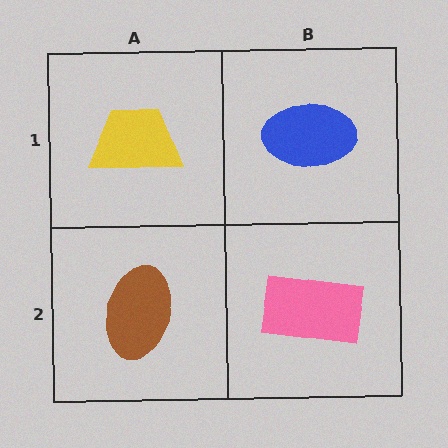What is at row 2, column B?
A pink rectangle.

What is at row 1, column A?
A yellow trapezoid.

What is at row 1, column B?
A blue ellipse.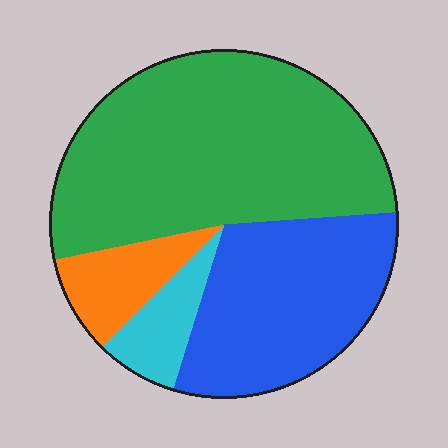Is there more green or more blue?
Green.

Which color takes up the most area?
Green, at roughly 50%.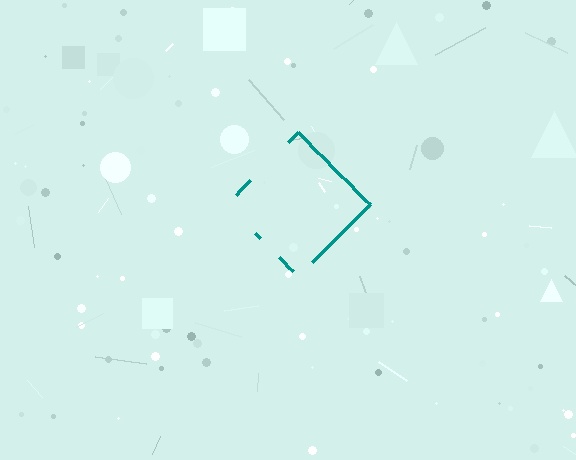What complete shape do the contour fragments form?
The contour fragments form a diamond.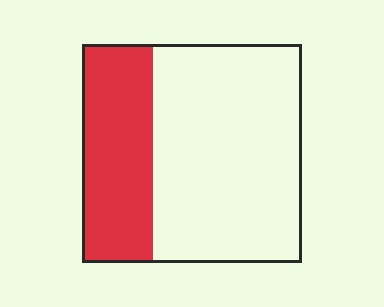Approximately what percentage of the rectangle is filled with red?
Approximately 30%.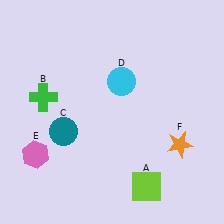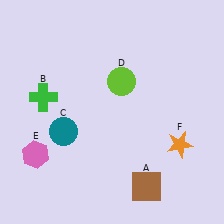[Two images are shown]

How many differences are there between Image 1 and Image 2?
There are 2 differences between the two images.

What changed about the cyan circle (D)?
In Image 1, D is cyan. In Image 2, it changed to lime.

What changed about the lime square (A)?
In Image 1, A is lime. In Image 2, it changed to brown.